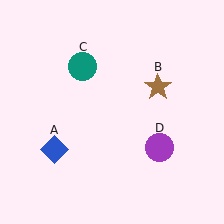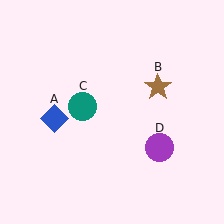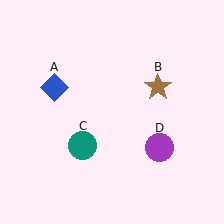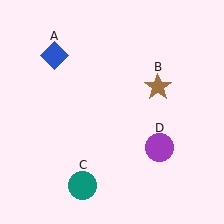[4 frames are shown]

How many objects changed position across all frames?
2 objects changed position: blue diamond (object A), teal circle (object C).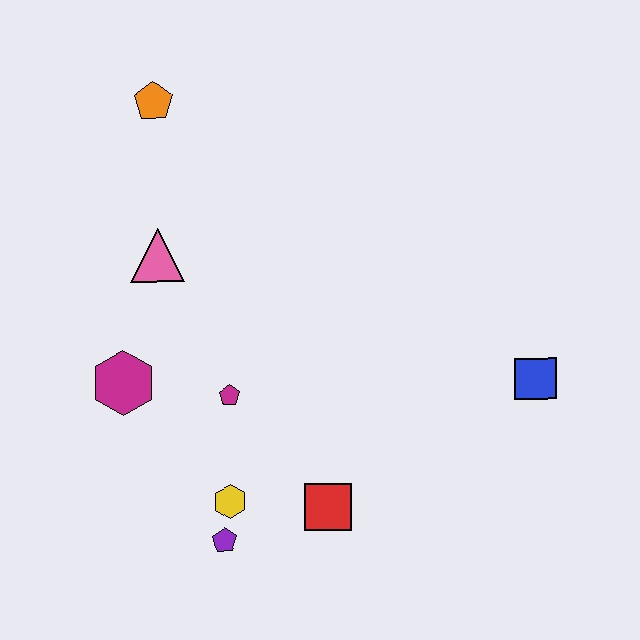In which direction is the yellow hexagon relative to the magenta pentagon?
The yellow hexagon is below the magenta pentagon.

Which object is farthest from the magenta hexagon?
The blue square is farthest from the magenta hexagon.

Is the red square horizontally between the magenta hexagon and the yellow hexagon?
No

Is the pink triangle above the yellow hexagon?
Yes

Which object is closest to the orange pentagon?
The pink triangle is closest to the orange pentagon.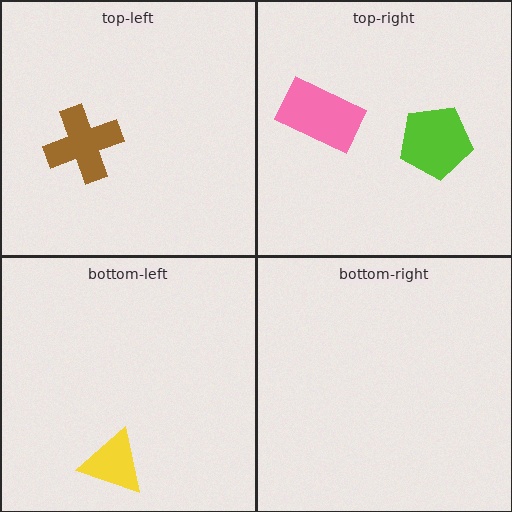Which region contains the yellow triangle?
The bottom-left region.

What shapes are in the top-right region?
The pink rectangle, the lime pentagon.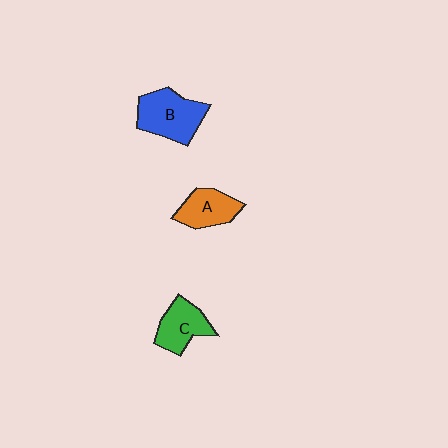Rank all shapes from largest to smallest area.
From largest to smallest: B (blue), C (green), A (orange).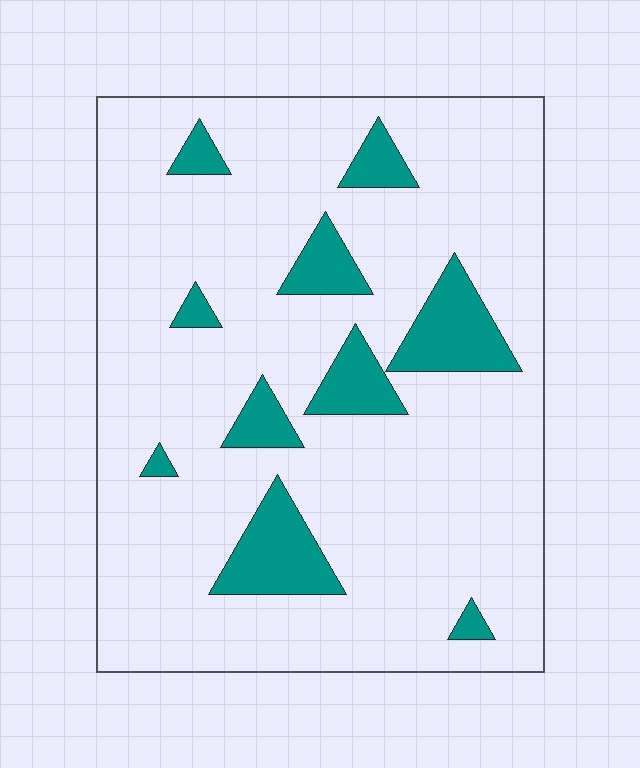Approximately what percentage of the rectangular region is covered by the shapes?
Approximately 15%.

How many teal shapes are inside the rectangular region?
10.